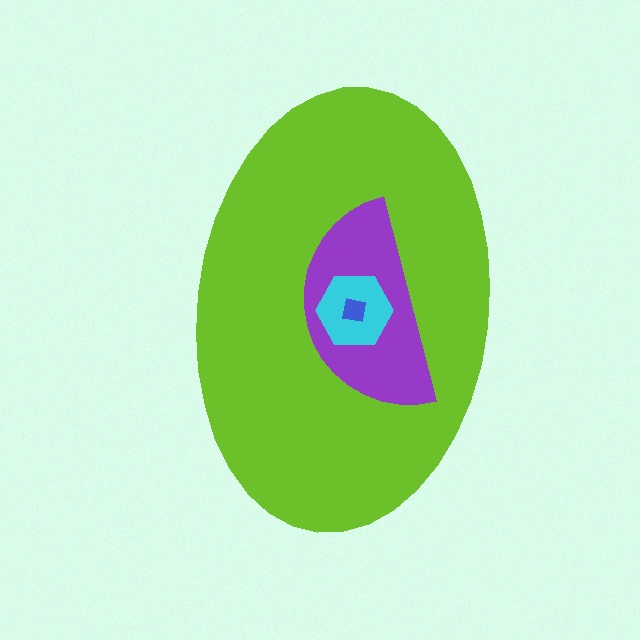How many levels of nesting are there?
4.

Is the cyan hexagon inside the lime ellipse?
Yes.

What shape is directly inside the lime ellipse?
The purple semicircle.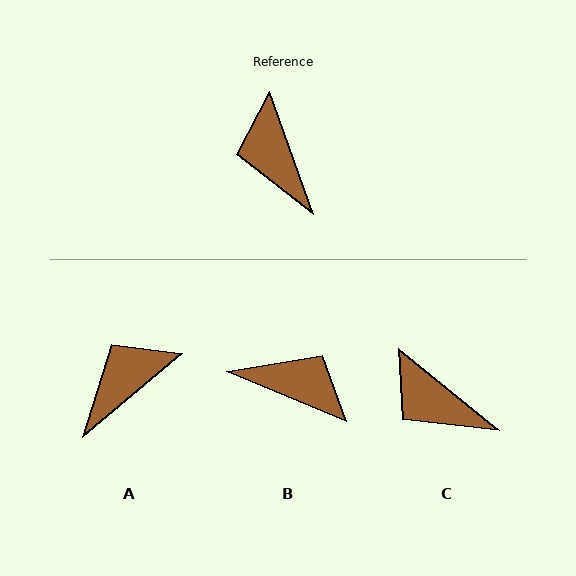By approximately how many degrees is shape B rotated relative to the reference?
Approximately 132 degrees clockwise.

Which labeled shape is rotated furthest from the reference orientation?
B, about 132 degrees away.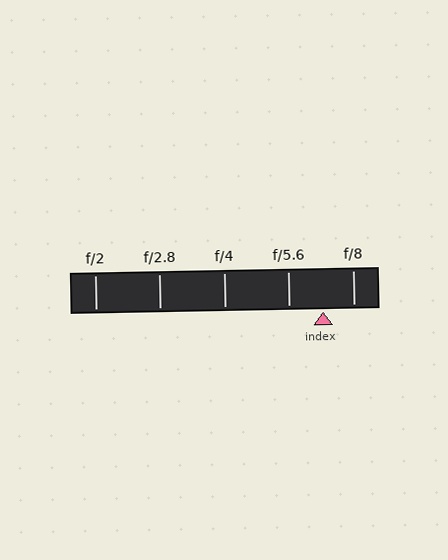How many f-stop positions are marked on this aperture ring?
There are 5 f-stop positions marked.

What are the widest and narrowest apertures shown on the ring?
The widest aperture shown is f/2 and the narrowest is f/8.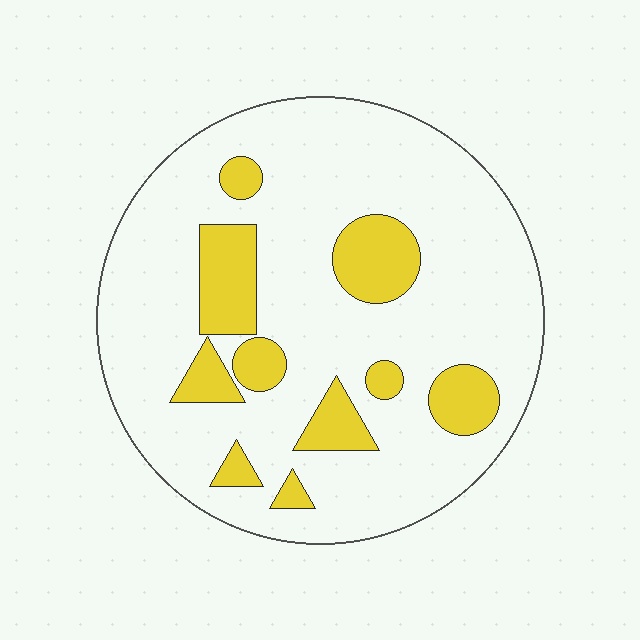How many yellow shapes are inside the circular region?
10.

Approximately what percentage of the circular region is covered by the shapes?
Approximately 20%.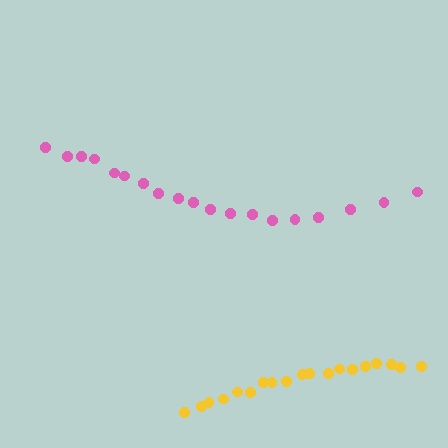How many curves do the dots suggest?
There are 2 distinct paths.